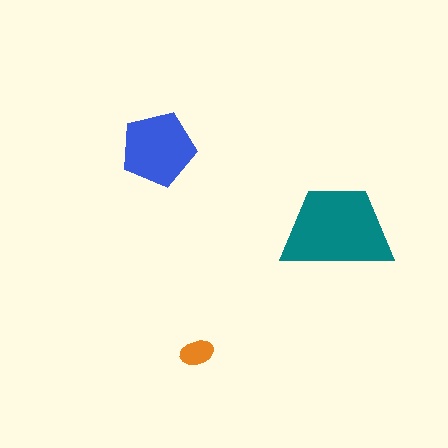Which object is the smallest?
The orange ellipse.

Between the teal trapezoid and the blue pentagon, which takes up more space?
The teal trapezoid.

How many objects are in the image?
There are 3 objects in the image.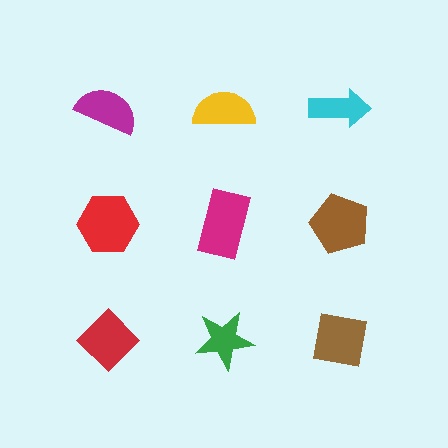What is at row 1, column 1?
A magenta semicircle.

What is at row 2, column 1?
A red hexagon.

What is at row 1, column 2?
A yellow semicircle.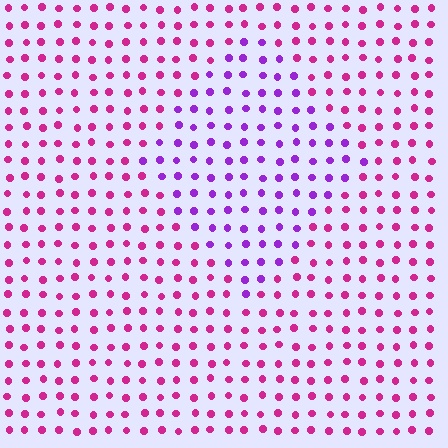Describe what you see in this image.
The image is filled with small magenta elements in a uniform arrangement. A diamond-shaped region is visible where the elements are tinted to a slightly different hue, forming a subtle color boundary.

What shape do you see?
I see a diamond.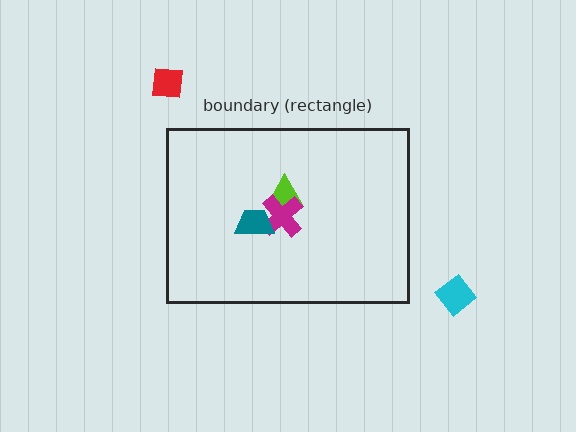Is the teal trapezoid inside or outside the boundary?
Inside.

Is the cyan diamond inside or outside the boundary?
Outside.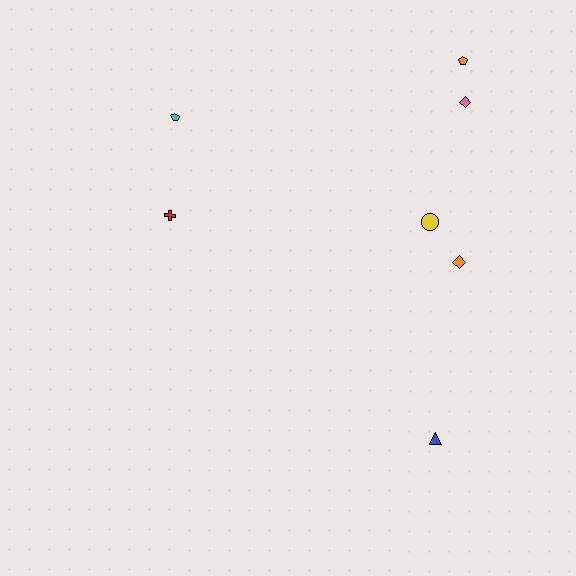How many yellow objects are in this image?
There is 1 yellow object.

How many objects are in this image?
There are 7 objects.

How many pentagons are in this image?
There are 2 pentagons.